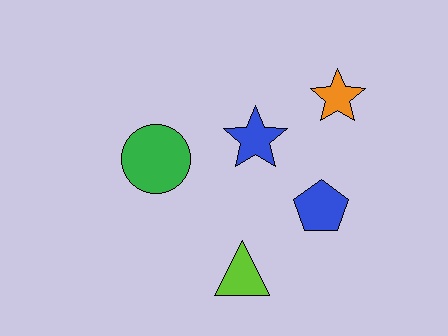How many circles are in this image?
There is 1 circle.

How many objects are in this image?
There are 5 objects.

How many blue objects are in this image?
There are 2 blue objects.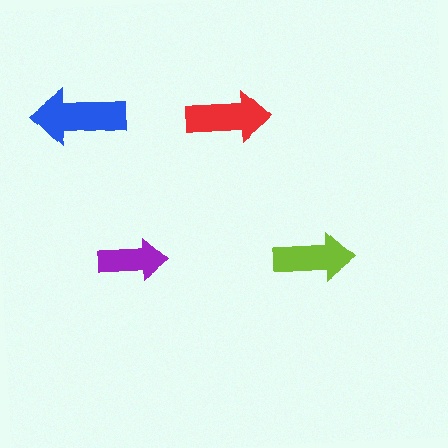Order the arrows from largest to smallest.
the blue one, the red one, the lime one, the purple one.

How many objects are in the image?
There are 4 objects in the image.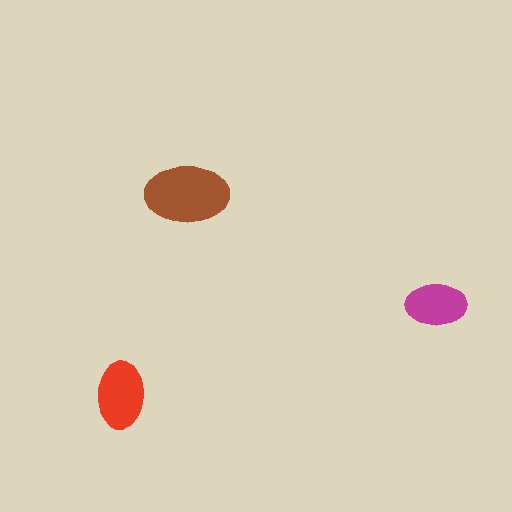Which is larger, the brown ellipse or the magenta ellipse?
The brown one.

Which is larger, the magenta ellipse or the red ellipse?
The red one.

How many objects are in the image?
There are 3 objects in the image.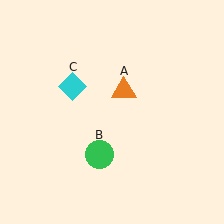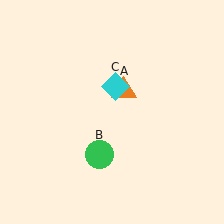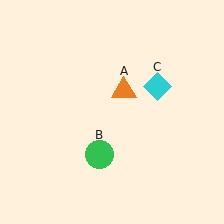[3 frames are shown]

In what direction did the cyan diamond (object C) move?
The cyan diamond (object C) moved right.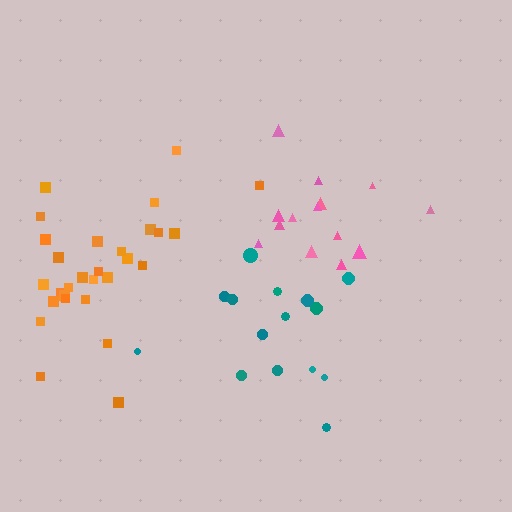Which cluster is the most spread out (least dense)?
Pink.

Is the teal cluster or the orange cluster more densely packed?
Orange.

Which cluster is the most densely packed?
Orange.